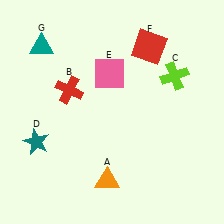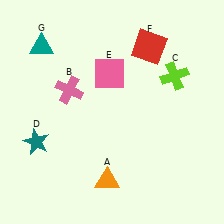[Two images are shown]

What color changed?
The cross (B) changed from red in Image 1 to pink in Image 2.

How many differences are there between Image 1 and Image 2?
There is 1 difference between the two images.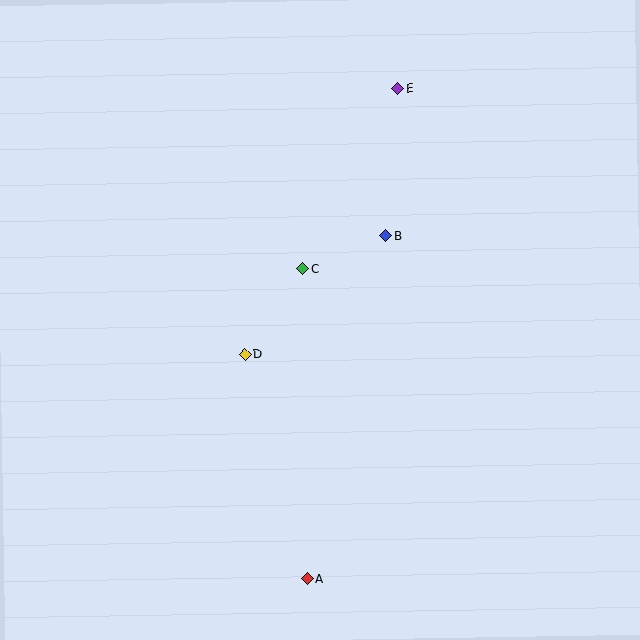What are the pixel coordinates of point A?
Point A is at (307, 579).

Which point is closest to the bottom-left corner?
Point A is closest to the bottom-left corner.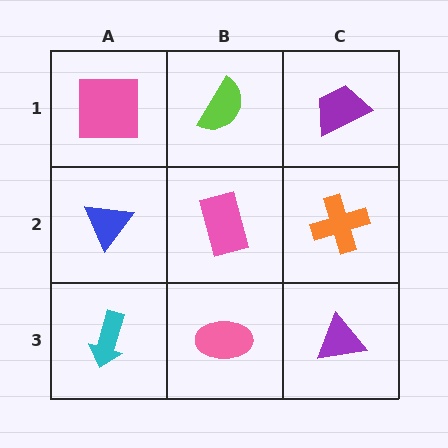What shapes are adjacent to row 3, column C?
An orange cross (row 2, column C), a pink ellipse (row 3, column B).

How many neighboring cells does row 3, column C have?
2.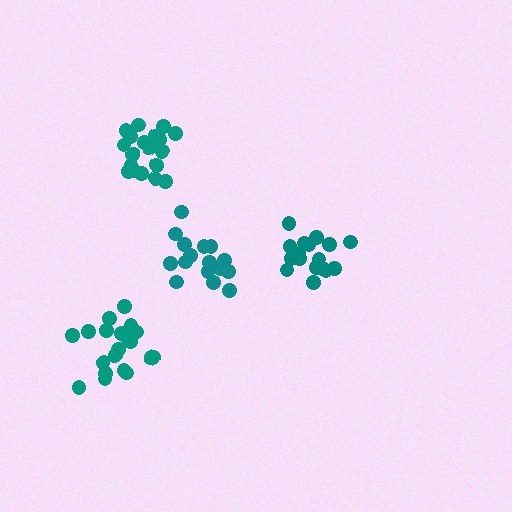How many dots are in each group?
Group 1: 16 dots, Group 2: 17 dots, Group 3: 20 dots, Group 4: 21 dots (74 total).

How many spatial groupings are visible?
There are 4 spatial groupings.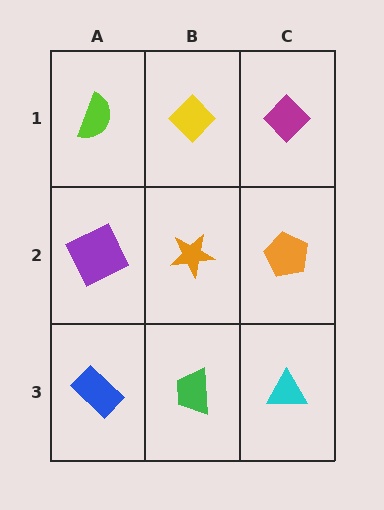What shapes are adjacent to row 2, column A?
A lime semicircle (row 1, column A), a blue rectangle (row 3, column A), an orange star (row 2, column B).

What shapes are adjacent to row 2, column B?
A yellow diamond (row 1, column B), a green trapezoid (row 3, column B), a purple square (row 2, column A), an orange pentagon (row 2, column C).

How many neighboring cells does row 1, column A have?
2.